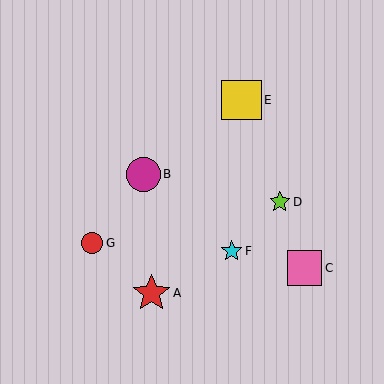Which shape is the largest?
The yellow square (labeled E) is the largest.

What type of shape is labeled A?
Shape A is a red star.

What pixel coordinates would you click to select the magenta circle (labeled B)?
Click at (143, 175) to select the magenta circle B.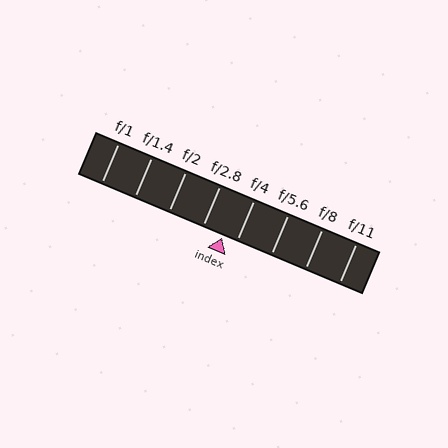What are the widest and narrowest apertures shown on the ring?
The widest aperture shown is f/1 and the narrowest is f/11.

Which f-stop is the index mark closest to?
The index mark is closest to f/4.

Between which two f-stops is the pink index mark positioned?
The index mark is between f/2.8 and f/4.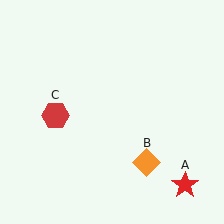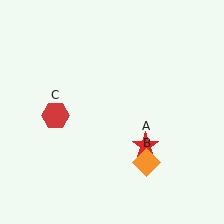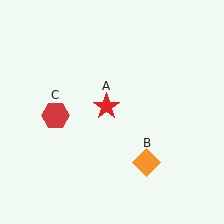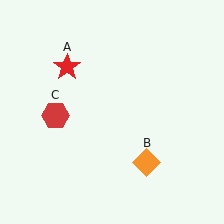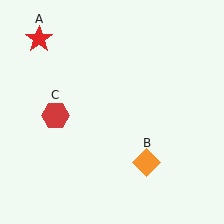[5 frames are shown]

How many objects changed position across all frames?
1 object changed position: red star (object A).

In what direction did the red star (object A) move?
The red star (object A) moved up and to the left.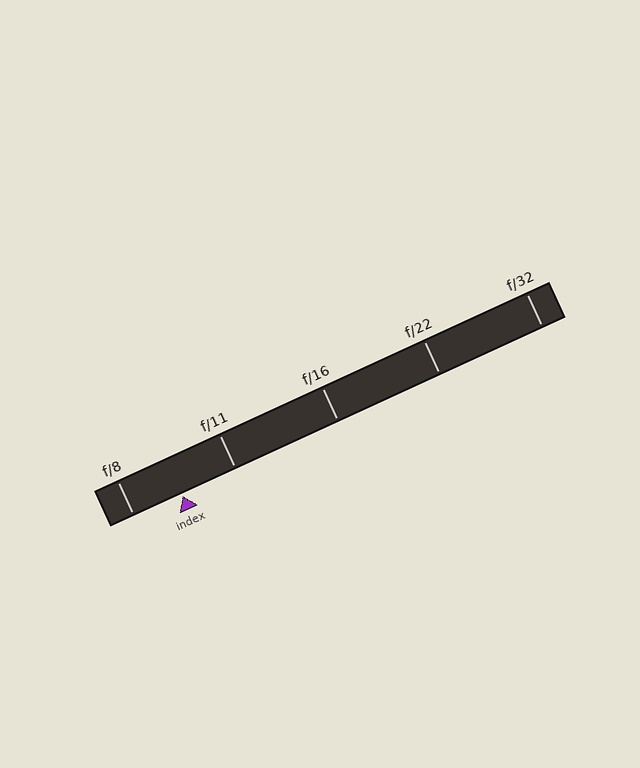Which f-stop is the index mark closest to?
The index mark is closest to f/8.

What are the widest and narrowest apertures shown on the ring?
The widest aperture shown is f/8 and the narrowest is f/32.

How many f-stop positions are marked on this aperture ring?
There are 5 f-stop positions marked.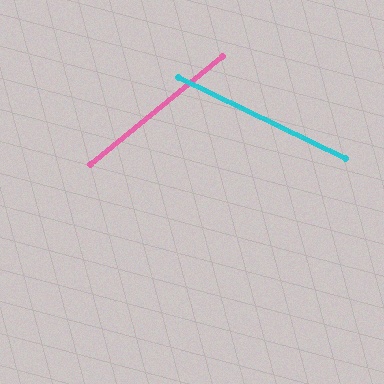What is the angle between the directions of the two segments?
Approximately 65 degrees.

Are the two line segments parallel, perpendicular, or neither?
Neither parallel nor perpendicular — they differ by about 65°.